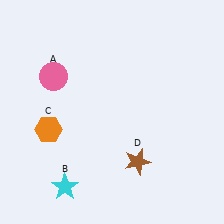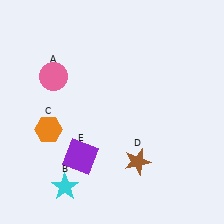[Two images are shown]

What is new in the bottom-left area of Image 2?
A purple square (E) was added in the bottom-left area of Image 2.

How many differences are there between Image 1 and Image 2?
There is 1 difference between the two images.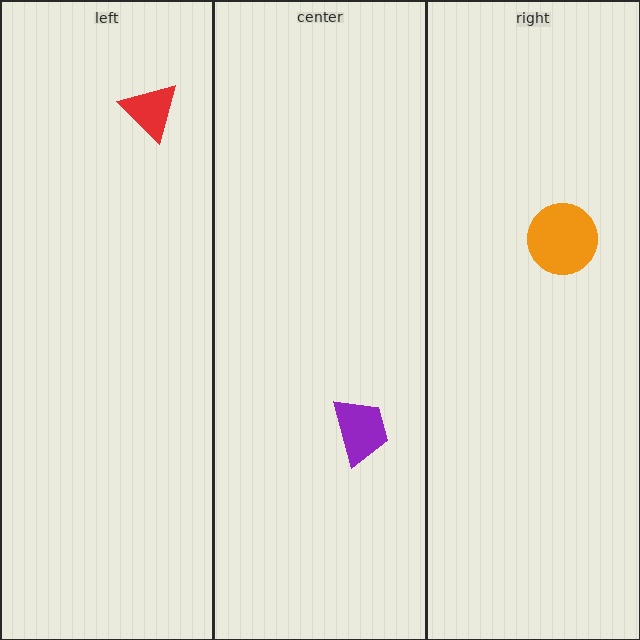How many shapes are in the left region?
1.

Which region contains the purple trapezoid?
The center region.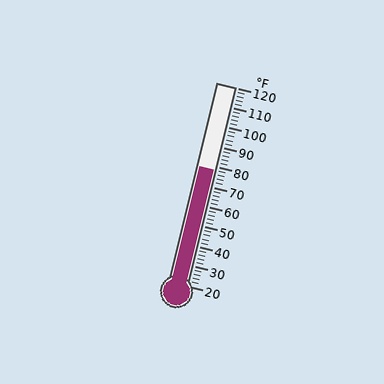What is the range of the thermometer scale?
The thermometer scale ranges from 20°F to 120°F.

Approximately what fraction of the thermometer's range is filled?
The thermometer is filled to approximately 60% of its range.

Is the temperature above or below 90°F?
The temperature is below 90°F.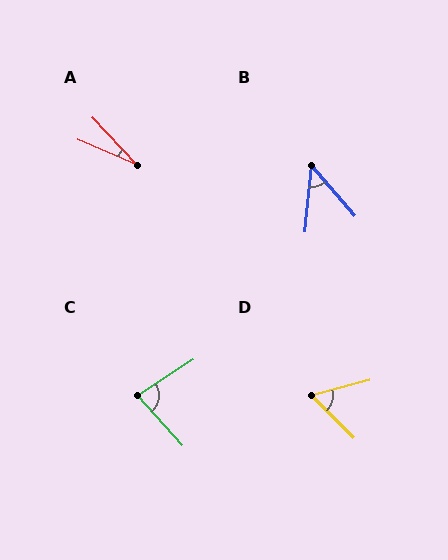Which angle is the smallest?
A, at approximately 23 degrees.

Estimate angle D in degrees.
Approximately 60 degrees.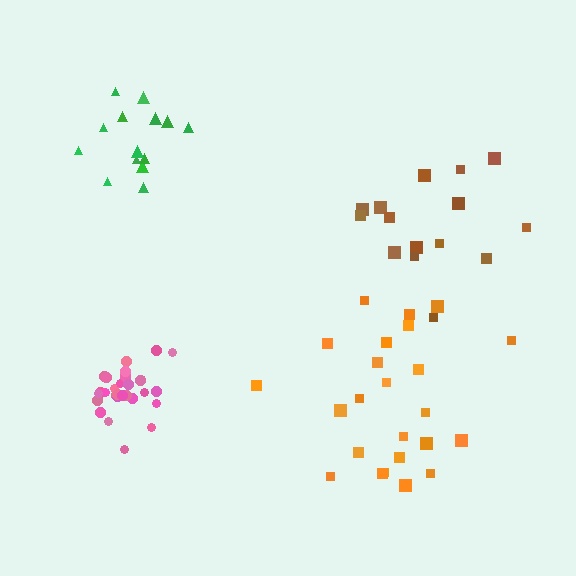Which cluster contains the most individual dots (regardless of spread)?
Pink (29).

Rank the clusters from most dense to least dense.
pink, green, orange, brown.